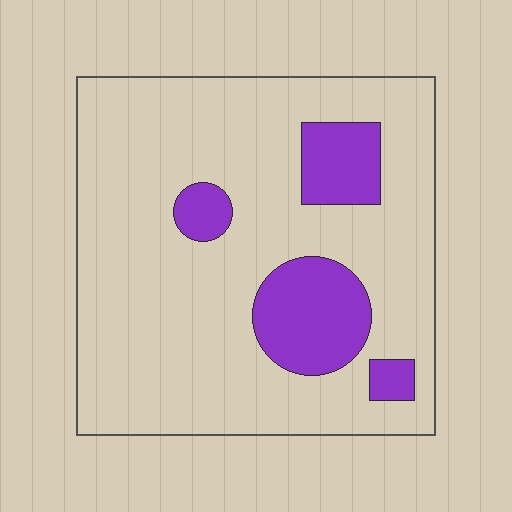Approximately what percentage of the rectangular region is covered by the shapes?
Approximately 20%.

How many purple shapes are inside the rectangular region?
4.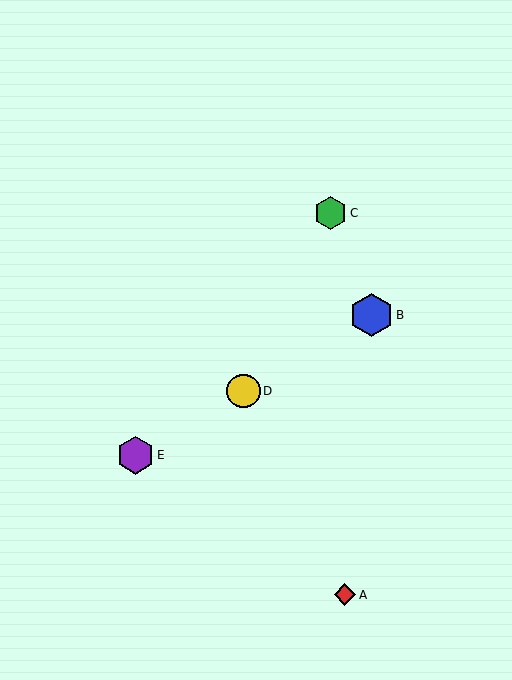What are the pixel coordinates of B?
Object B is at (372, 315).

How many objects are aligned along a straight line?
3 objects (B, D, E) are aligned along a straight line.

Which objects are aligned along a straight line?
Objects B, D, E are aligned along a straight line.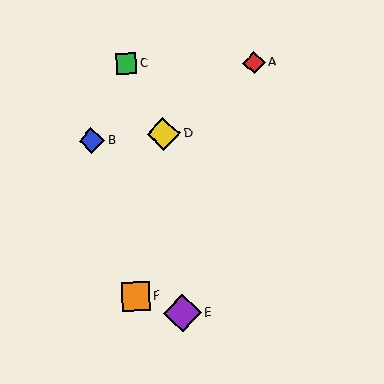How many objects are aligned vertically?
2 objects (C, F) are aligned vertically.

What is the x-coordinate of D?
Object D is at x≈164.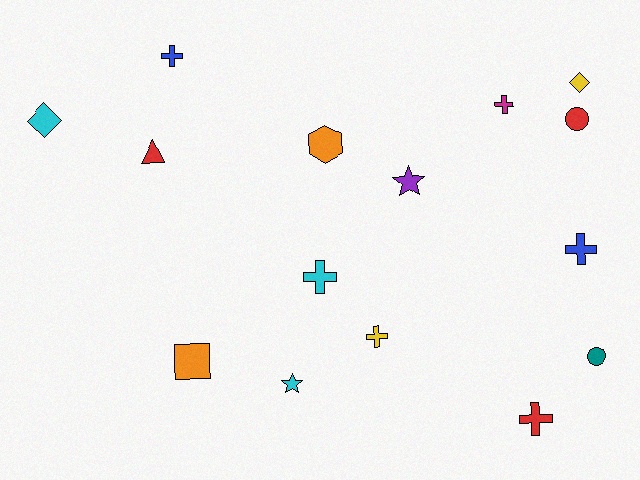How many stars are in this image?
There are 2 stars.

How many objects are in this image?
There are 15 objects.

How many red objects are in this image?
There are 3 red objects.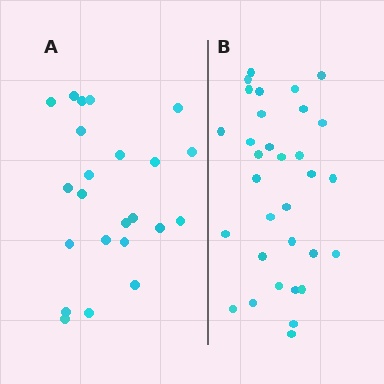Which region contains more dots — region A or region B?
Region B (the right region) has more dots.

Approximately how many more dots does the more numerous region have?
Region B has roughly 8 or so more dots than region A.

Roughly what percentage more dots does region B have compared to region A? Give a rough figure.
About 40% more.